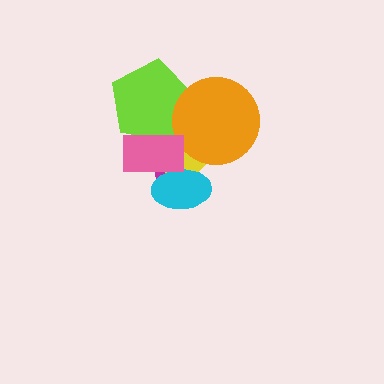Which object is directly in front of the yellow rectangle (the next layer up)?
The orange circle is directly in front of the yellow rectangle.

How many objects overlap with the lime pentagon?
3 objects overlap with the lime pentagon.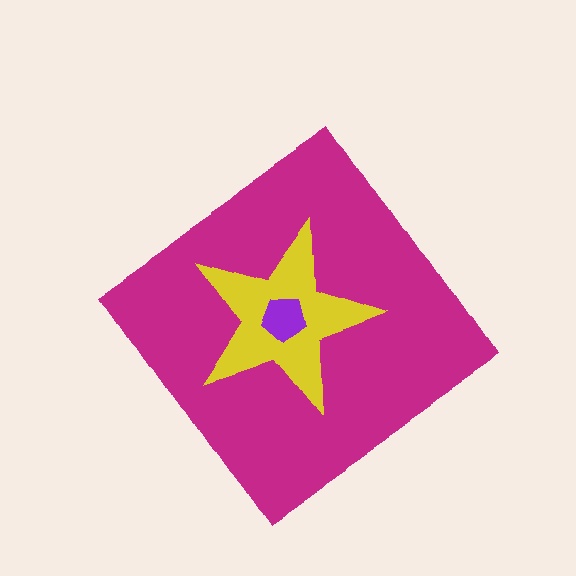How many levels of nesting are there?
3.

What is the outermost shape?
The magenta diamond.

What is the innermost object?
The purple pentagon.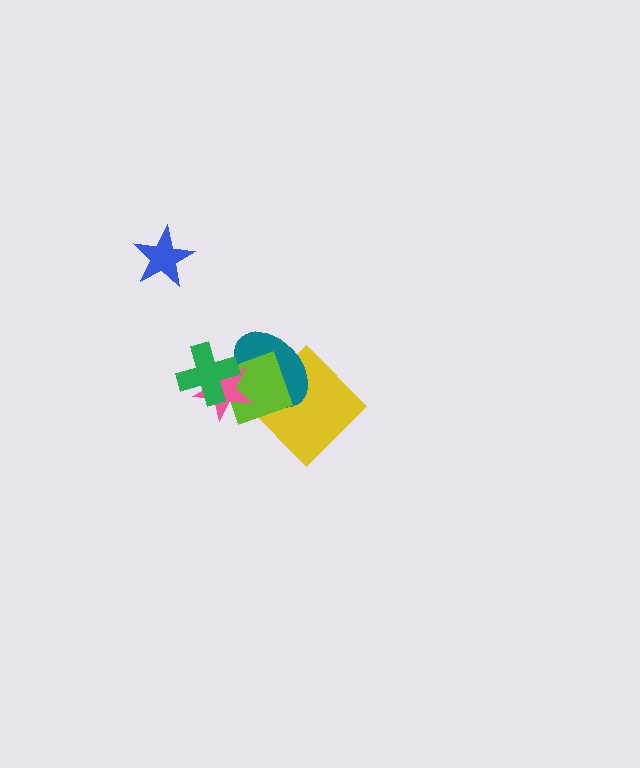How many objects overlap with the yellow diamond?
2 objects overlap with the yellow diamond.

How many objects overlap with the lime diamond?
4 objects overlap with the lime diamond.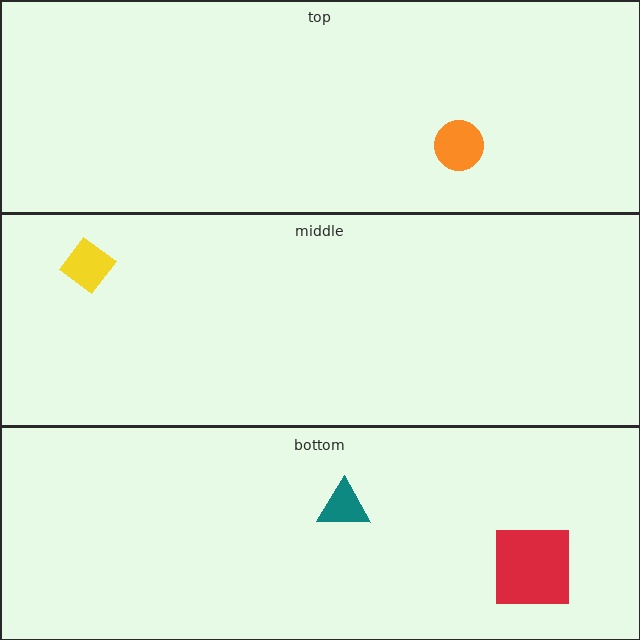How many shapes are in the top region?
1.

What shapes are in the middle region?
The yellow diamond.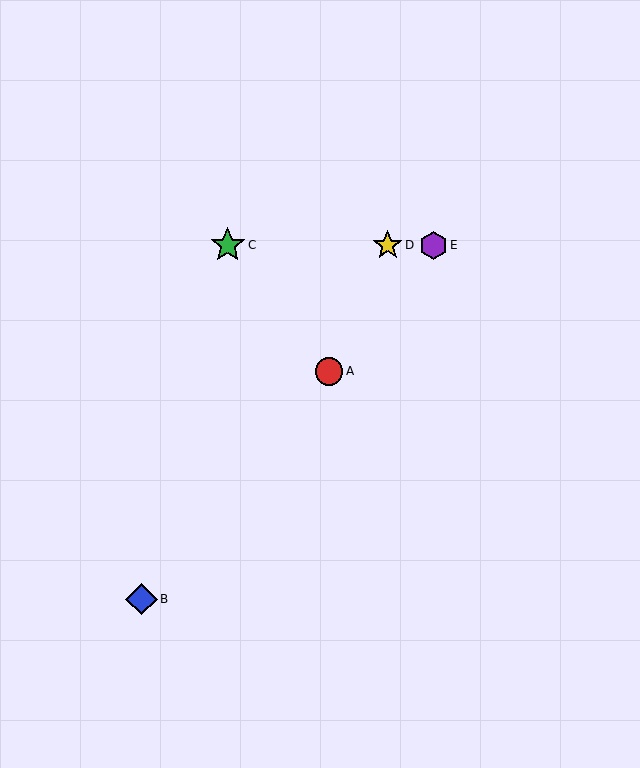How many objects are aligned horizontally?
3 objects (C, D, E) are aligned horizontally.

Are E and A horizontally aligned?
No, E is at y≈245 and A is at y≈371.